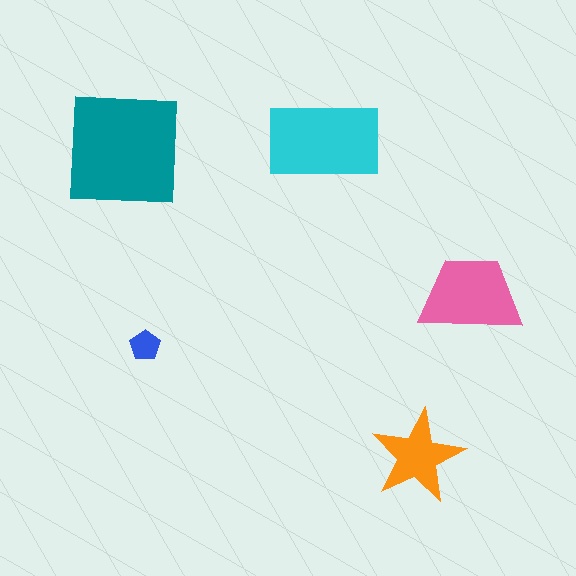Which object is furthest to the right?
The pink trapezoid is rightmost.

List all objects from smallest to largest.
The blue pentagon, the orange star, the pink trapezoid, the cyan rectangle, the teal square.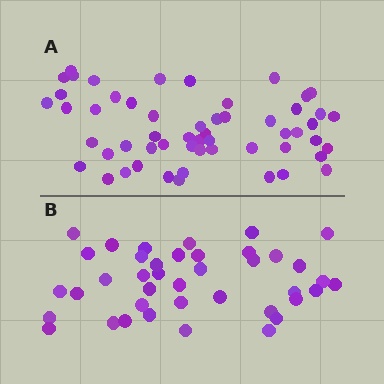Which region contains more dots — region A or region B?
Region A (the top region) has more dots.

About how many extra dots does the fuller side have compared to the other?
Region A has approximately 15 more dots than region B.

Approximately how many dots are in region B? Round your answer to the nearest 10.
About 40 dots.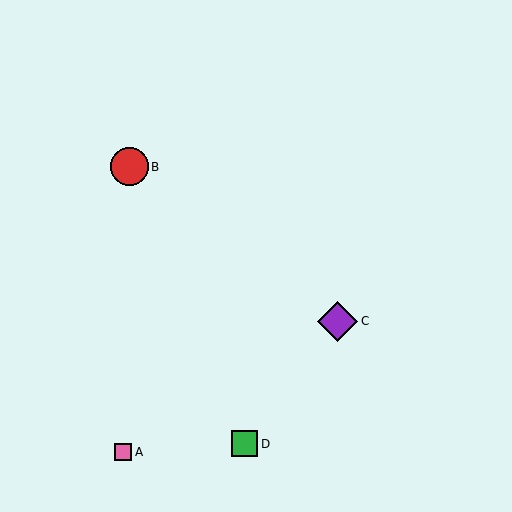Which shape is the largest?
The purple diamond (labeled C) is the largest.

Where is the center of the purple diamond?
The center of the purple diamond is at (337, 321).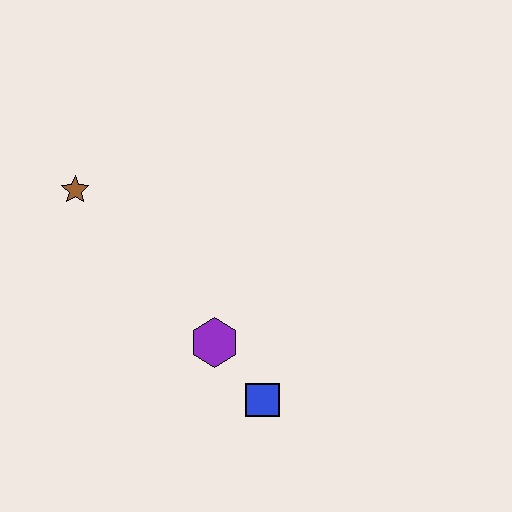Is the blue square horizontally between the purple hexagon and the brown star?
No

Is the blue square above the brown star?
No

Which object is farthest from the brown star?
The blue square is farthest from the brown star.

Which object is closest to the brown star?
The purple hexagon is closest to the brown star.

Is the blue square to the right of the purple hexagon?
Yes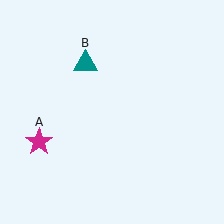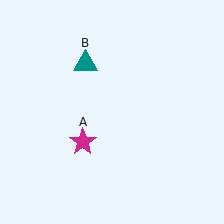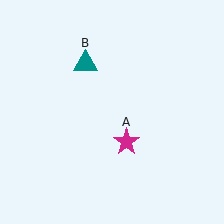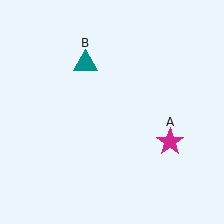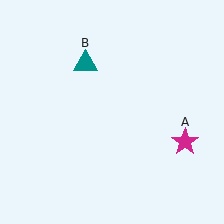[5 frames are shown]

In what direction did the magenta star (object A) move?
The magenta star (object A) moved right.